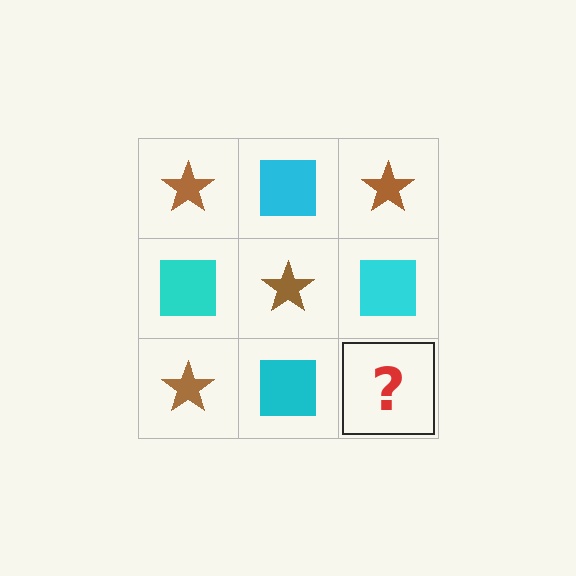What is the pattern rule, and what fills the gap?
The rule is that it alternates brown star and cyan square in a checkerboard pattern. The gap should be filled with a brown star.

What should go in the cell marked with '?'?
The missing cell should contain a brown star.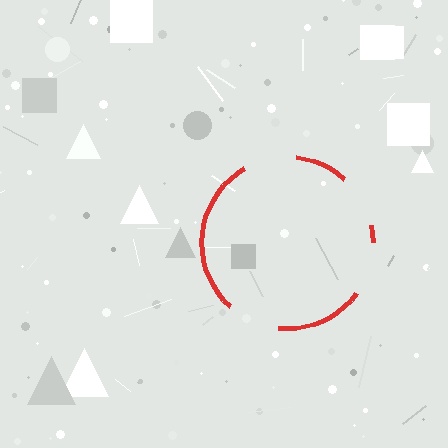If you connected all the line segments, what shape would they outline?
They would outline a circle.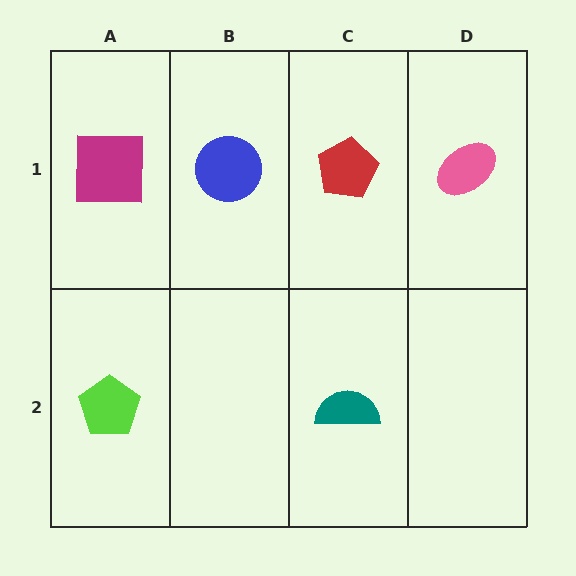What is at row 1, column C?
A red pentagon.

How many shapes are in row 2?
2 shapes.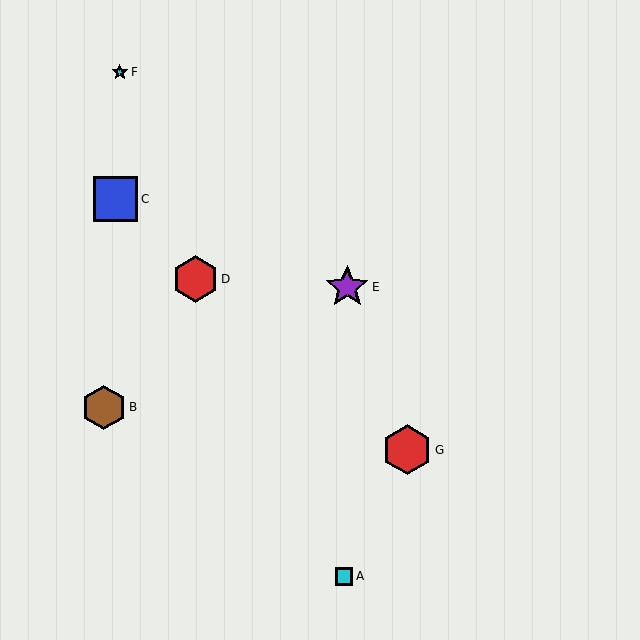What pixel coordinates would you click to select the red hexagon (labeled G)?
Click at (407, 450) to select the red hexagon G.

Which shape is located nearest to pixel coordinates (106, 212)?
The blue square (labeled C) at (115, 199) is nearest to that location.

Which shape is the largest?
The red hexagon (labeled G) is the largest.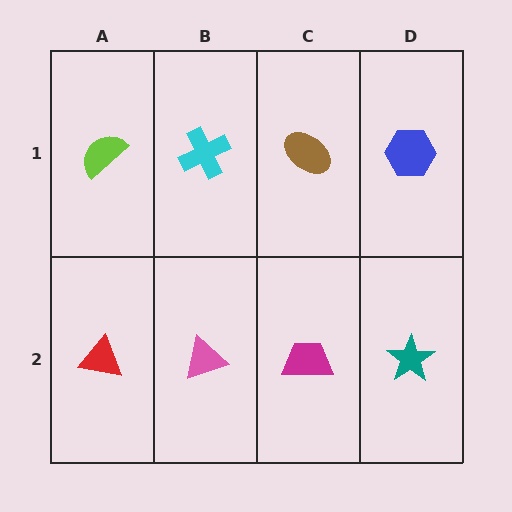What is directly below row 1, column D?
A teal star.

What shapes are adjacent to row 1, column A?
A red triangle (row 2, column A), a cyan cross (row 1, column B).